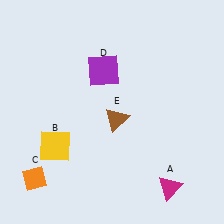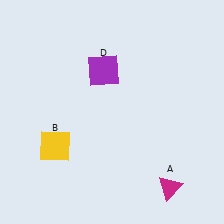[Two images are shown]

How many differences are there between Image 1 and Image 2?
There are 2 differences between the two images.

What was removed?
The orange diamond (C), the brown triangle (E) were removed in Image 2.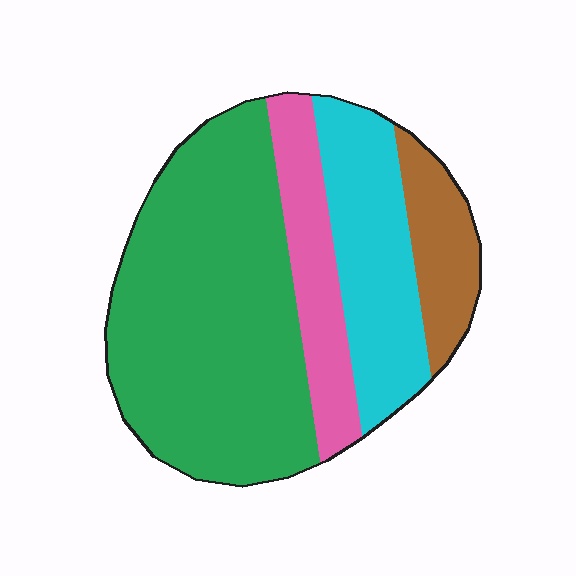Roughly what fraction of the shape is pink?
Pink takes up less than a sixth of the shape.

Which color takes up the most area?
Green, at roughly 55%.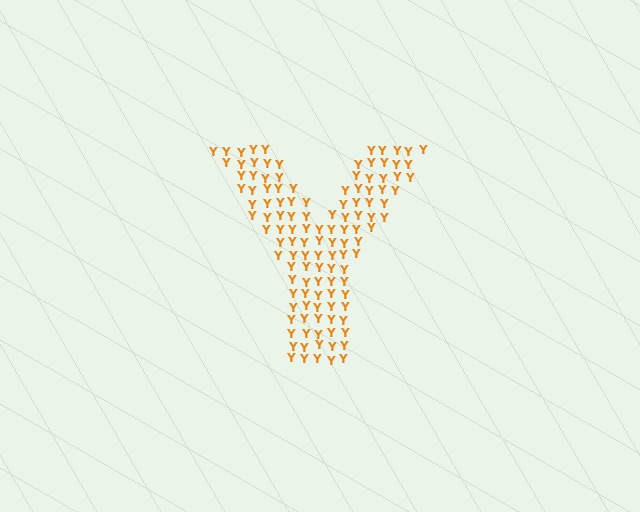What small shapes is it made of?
It is made of small letter Y's.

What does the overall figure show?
The overall figure shows the letter Y.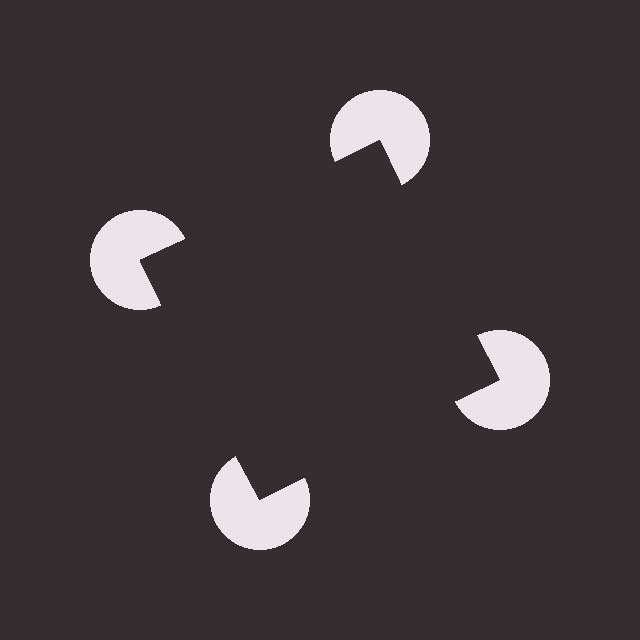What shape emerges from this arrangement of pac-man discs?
An illusory square — its edges are inferred from the aligned wedge cuts in the pac-man discs, not physically drawn.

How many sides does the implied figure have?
4 sides.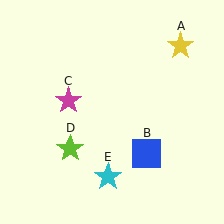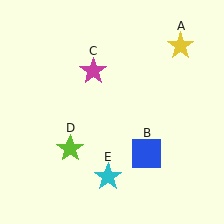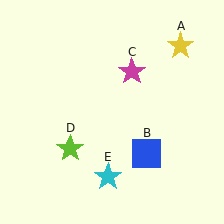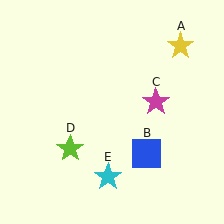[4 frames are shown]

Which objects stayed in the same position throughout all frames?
Yellow star (object A) and blue square (object B) and lime star (object D) and cyan star (object E) remained stationary.